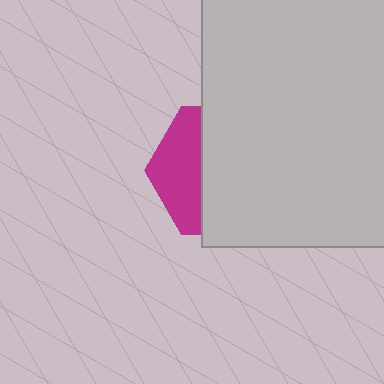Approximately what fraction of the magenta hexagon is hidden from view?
Roughly 65% of the magenta hexagon is hidden behind the light gray rectangle.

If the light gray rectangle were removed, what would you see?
You would see the complete magenta hexagon.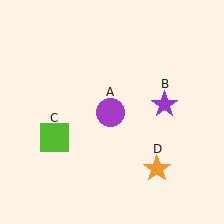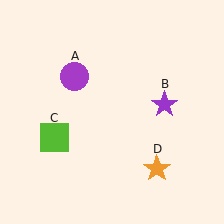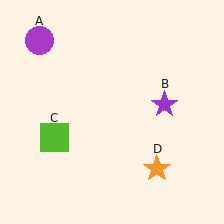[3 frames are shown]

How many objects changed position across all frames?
1 object changed position: purple circle (object A).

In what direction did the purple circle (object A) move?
The purple circle (object A) moved up and to the left.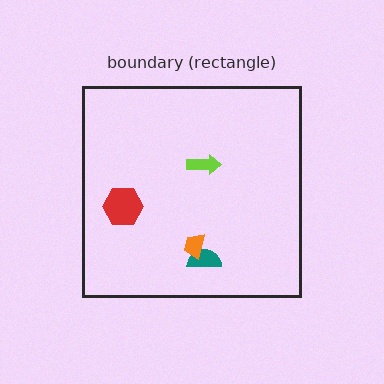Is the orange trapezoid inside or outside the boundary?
Inside.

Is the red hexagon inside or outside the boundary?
Inside.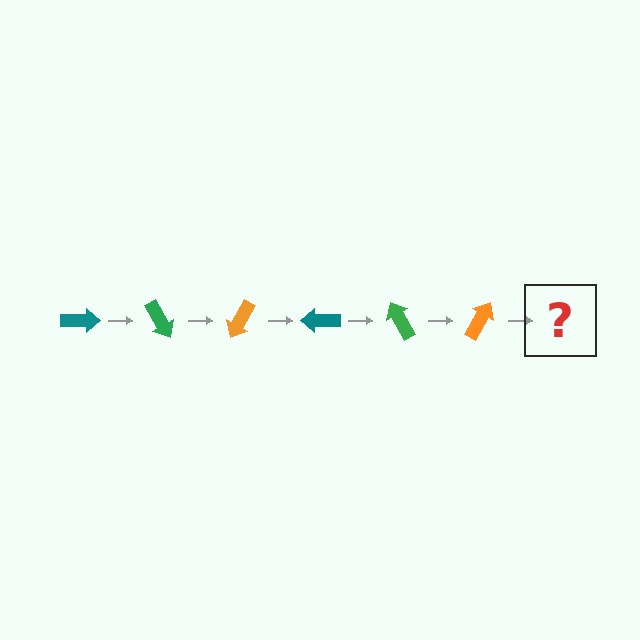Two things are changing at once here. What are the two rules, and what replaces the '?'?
The two rules are that it rotates 60 degrees each step and the color cycles through teal, green, and orange. The '?' should be a teal arrow, rotated 360 degrees from the start.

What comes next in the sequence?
The next element should be a teal arrow, rotated 360 degrees from the start.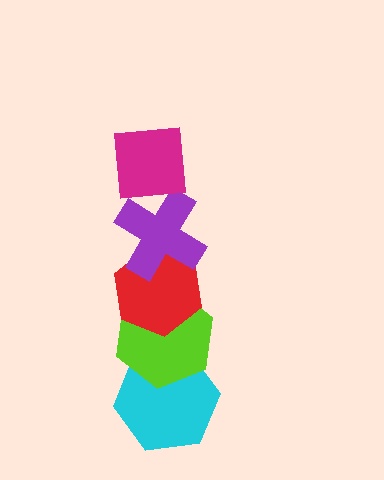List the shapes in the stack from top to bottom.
From top to bottom: the magenta square, the purple cross, the red hexagon, the lime hexagon, the cyan hexagon.